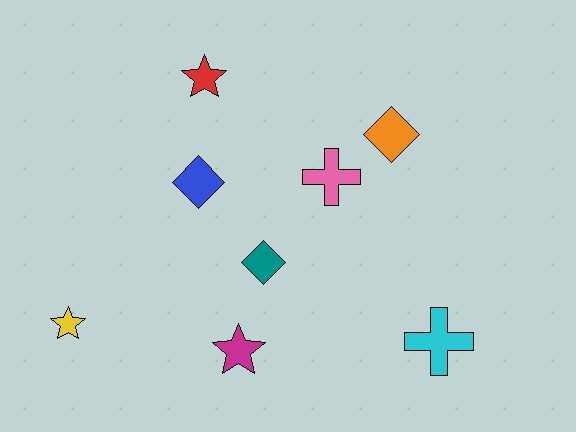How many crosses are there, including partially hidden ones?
There are 2 crosses.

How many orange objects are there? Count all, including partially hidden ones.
There is 1 orange object.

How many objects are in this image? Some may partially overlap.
There are 8 objects.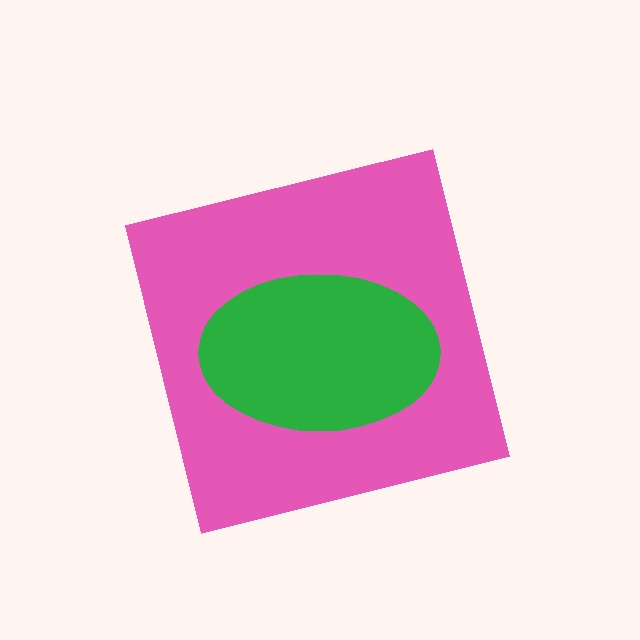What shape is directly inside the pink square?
The green ellipse.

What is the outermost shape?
The pink square.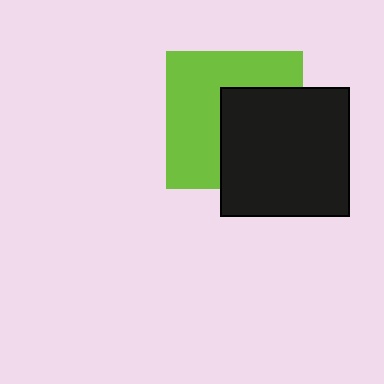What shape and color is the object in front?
The object in front is a black square.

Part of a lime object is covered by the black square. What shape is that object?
It is a square.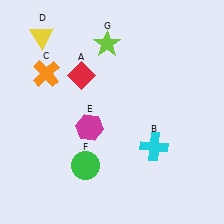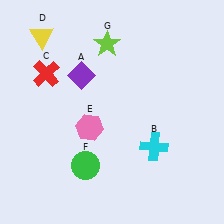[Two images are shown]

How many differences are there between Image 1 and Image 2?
There are 3 differences between the two images.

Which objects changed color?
A changed from red to purple. C changed from orange to red. E changed from magenta to pink.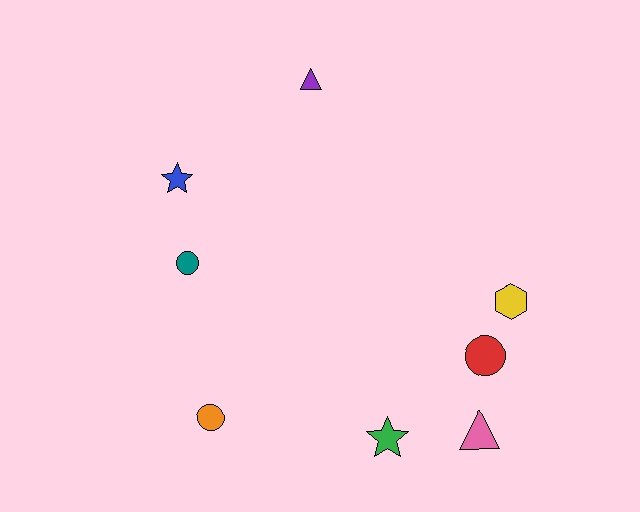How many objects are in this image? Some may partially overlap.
There are 8 objects.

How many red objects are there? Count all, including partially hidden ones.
There is 1 red object.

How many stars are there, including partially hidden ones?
There are 2 stars.